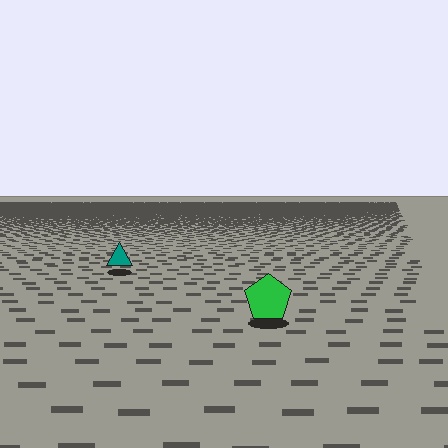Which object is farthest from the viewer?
The teal triangle is farthest from the viewer. It appears smaller and the ground texture around it is denser.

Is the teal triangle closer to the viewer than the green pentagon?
No. The green pentagon is closer — you can tell from the texture gradient: the ground texture is coarser near it.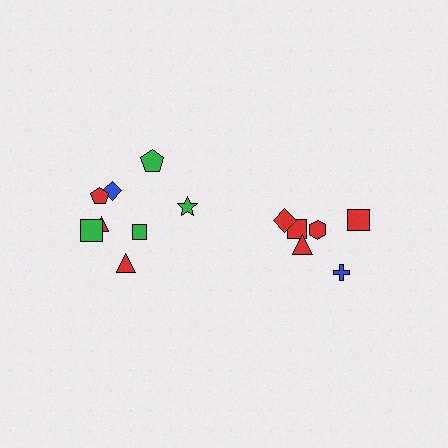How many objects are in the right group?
There are 6 objects.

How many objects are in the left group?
There are 8 objects.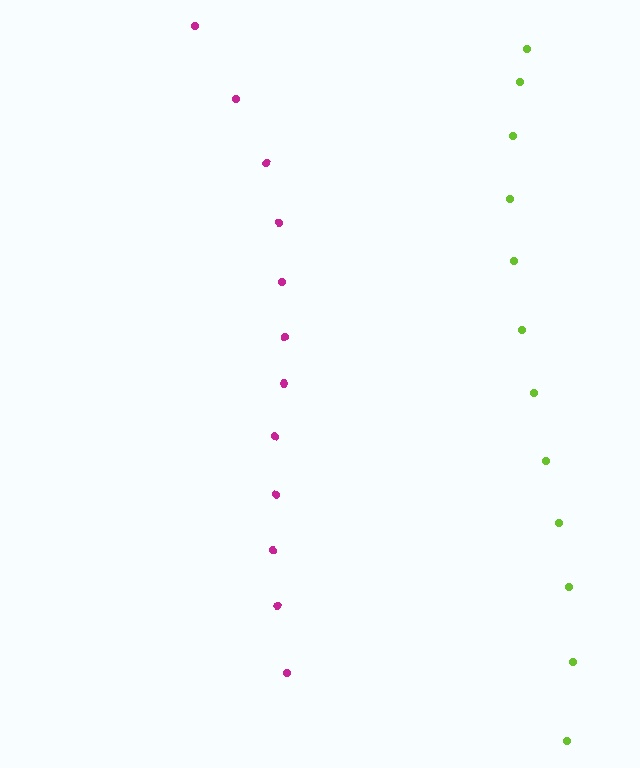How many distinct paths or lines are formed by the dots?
There are 2 distinct paths.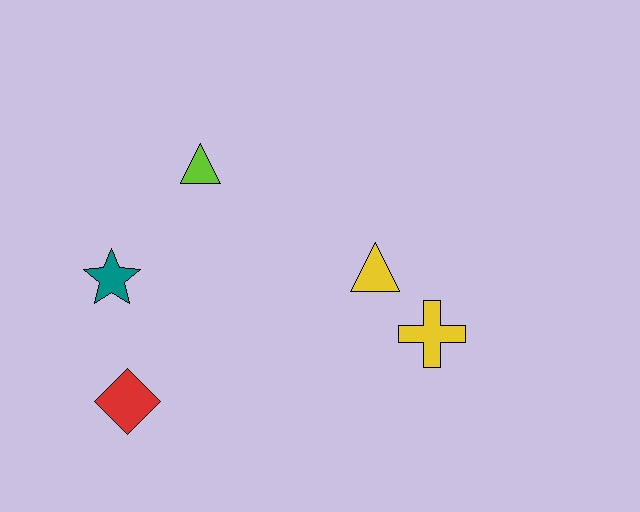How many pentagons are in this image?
There are no pentagons.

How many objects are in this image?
There are 5 objects.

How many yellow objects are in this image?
There are 2 yellow objects.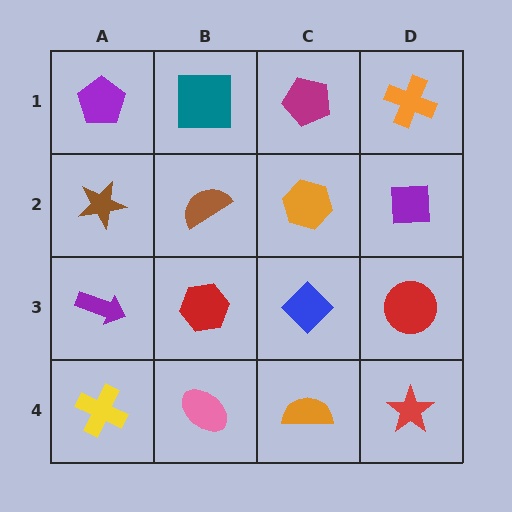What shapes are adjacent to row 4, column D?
A red circle (row 3, column D), an orange semicircle (row 4, column C).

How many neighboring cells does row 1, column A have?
2.